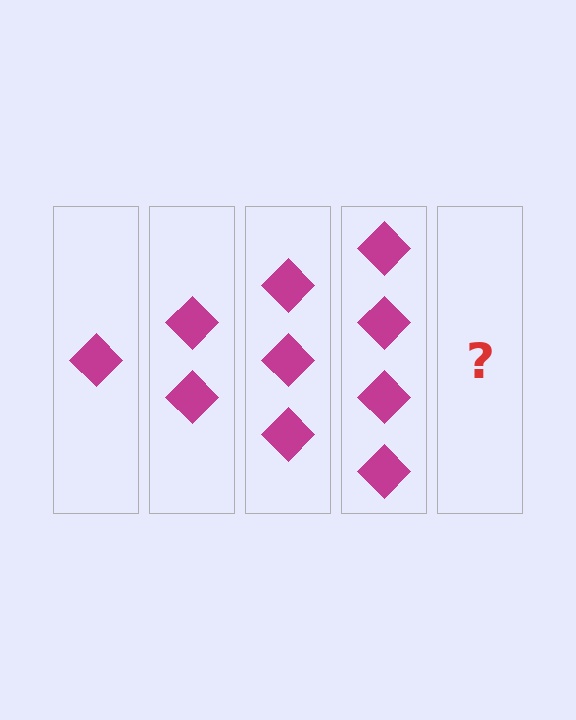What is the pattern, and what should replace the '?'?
The pattern is that each step adds one more diamond. The '?' should be 5 diamonds.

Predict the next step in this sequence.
The next step is 5 diamonds.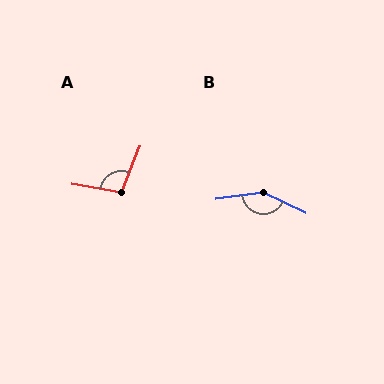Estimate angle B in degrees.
Approximately 146 degrees.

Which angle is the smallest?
A, at approximately 102 degrees.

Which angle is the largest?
B, at approximately 146 degrees.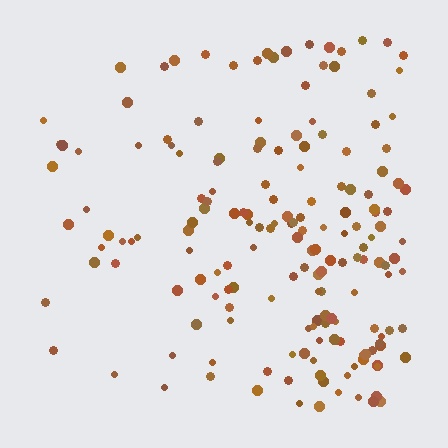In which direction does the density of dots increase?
From left to right, with the right side densest.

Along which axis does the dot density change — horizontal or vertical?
Horizontal.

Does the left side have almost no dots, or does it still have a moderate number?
Still a moderate number, just noticeably fewer than the right.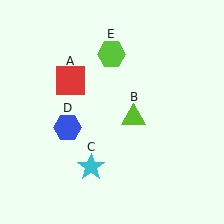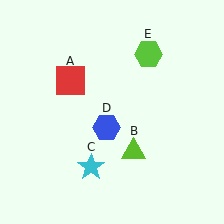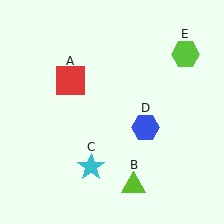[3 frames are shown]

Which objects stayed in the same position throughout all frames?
Red square (object A) and cyan star (object C) remained stationary.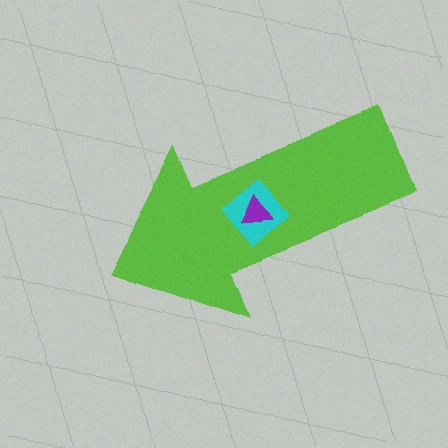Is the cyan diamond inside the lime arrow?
Yes.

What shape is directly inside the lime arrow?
The cyan diamond.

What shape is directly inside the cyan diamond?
The purple triangle.